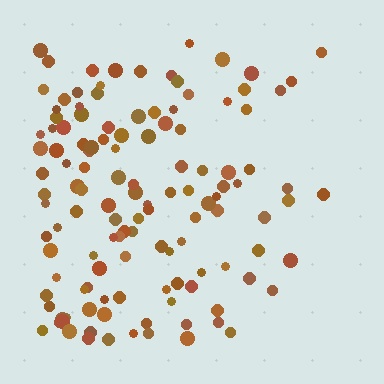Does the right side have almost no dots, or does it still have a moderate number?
Still a moderate number, just noticeably fewer than the left.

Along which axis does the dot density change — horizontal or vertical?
Horizontal.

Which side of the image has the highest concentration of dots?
The left.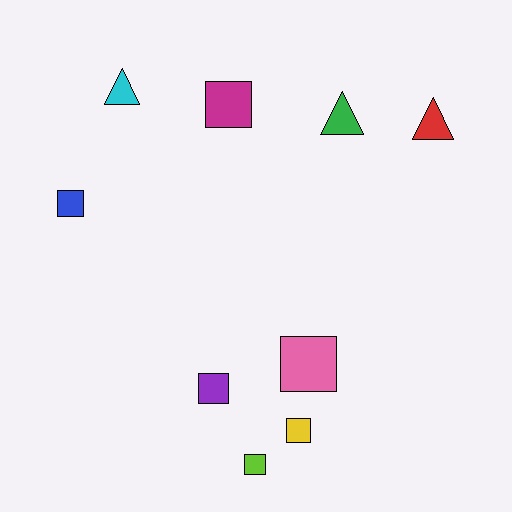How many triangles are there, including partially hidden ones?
There are 3 triangles.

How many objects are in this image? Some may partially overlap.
There are 9 objects.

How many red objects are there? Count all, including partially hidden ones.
There is 1 red object.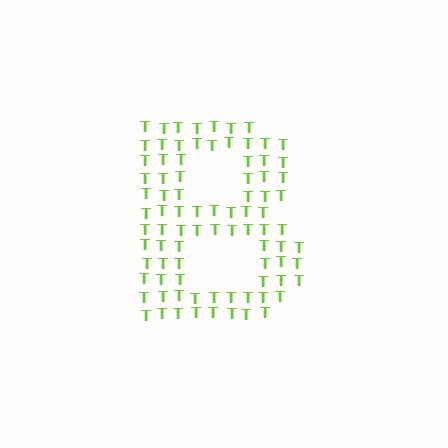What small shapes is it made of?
It is made of small letter T's.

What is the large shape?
The large shape is the letter B.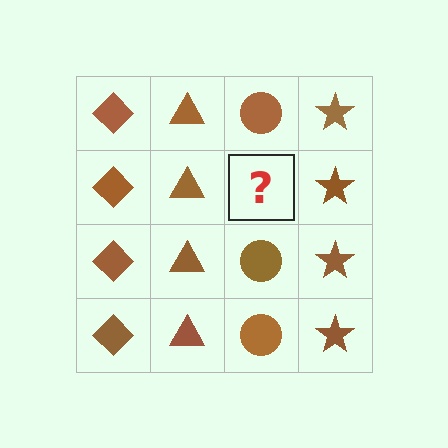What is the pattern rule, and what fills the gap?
The rule is that each column has a consistent shape. The gap should be filled with a brown circle.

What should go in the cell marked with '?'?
The missing cell should contain a brown circle.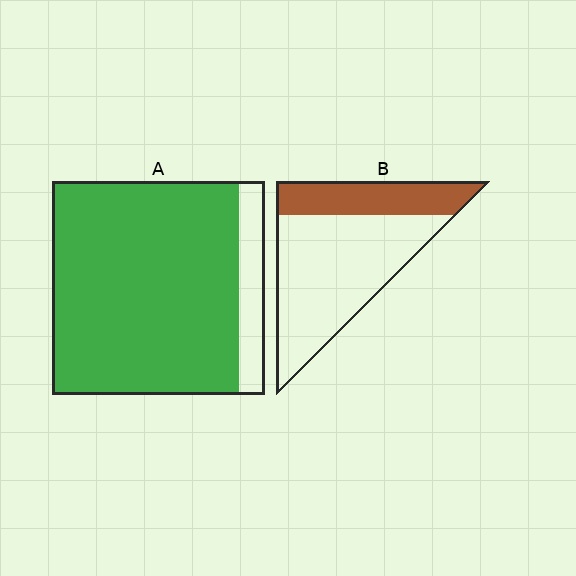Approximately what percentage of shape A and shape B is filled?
A is approximately 90% and B is approximately 30%.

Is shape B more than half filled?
No.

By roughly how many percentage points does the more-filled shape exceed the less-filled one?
By roughly 60 percentage points (A over B).